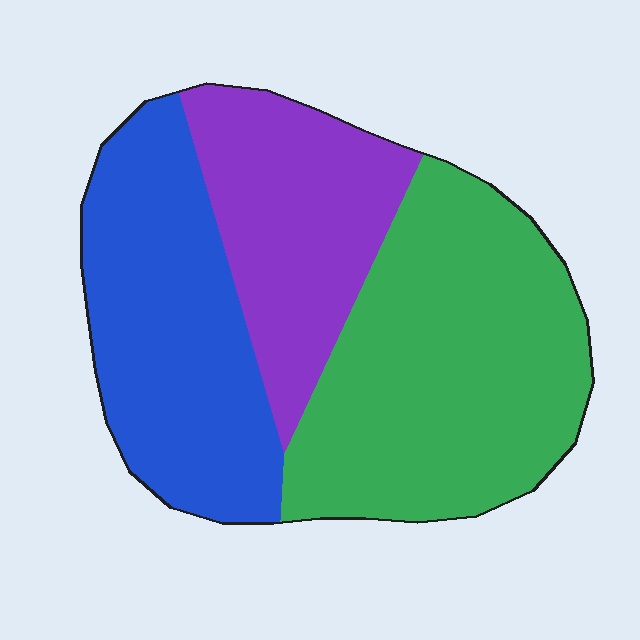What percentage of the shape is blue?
Blue takes up between a quarter and a half of the shape.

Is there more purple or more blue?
Blue.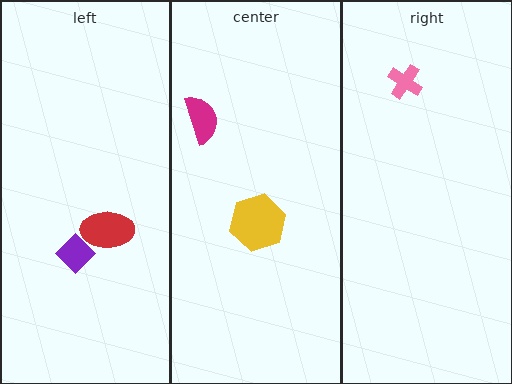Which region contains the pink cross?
The right region.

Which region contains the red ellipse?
The left region.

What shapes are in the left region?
The red ellipse, the purple diamond.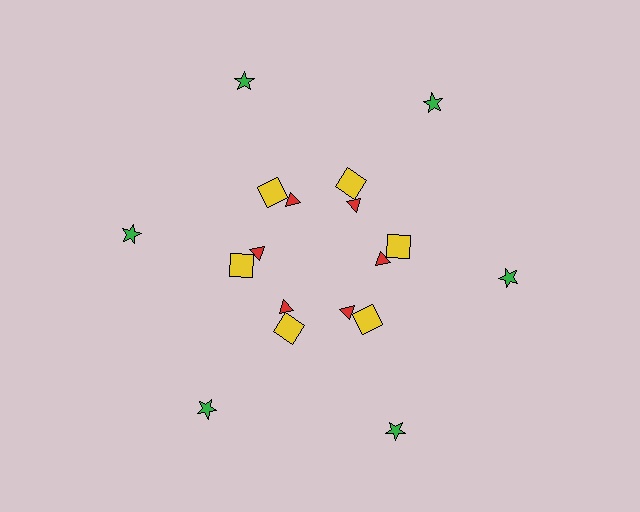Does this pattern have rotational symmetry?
Yes, this pattern has 6-fold rotational symmetry. It looks the same after rotating 60 degrees around the center.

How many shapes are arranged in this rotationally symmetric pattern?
There are 18 shapes, arranged in 6 groups of 3.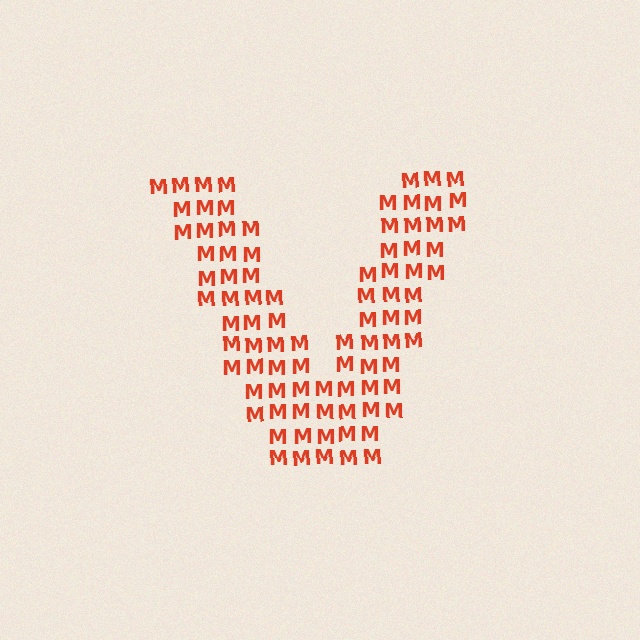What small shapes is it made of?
It is made of small letter M's.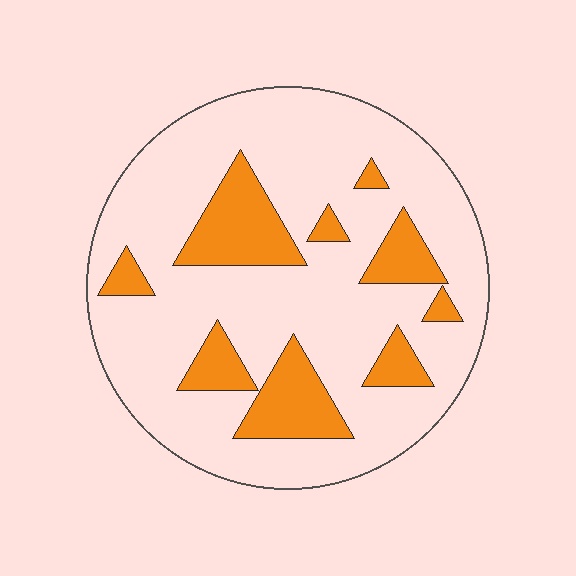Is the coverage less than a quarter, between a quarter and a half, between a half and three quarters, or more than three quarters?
Less than a quarter.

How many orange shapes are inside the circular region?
9.